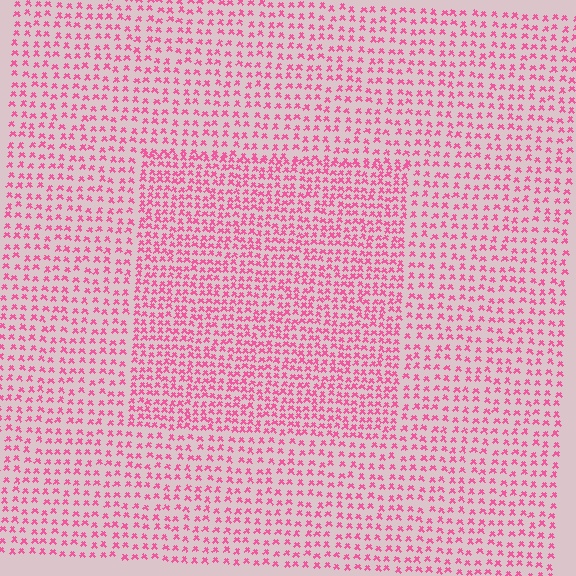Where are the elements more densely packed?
The elements are more densely packed inside the rectangle boundary.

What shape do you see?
I see a rectangle.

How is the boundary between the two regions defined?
The boundary is defined by a change in element density (approximately 1.6x ratio). All elements are the same color, size, and shape.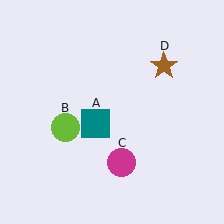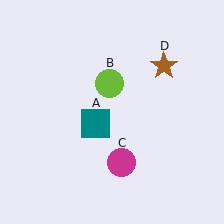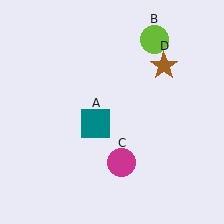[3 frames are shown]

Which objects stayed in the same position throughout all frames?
Teal square (object A) and magenta circle (object C) and brown star (object D) remained stationary.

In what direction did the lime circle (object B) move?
The lime circle (object B) moved up and to the right.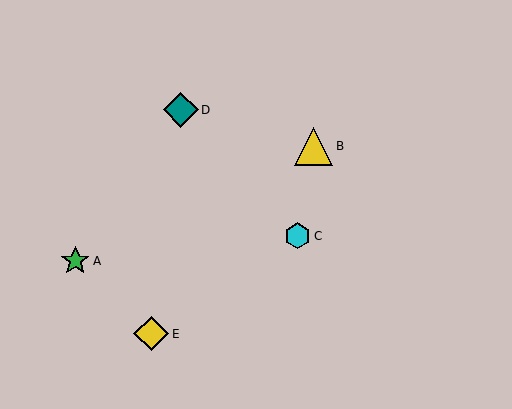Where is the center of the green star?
The center of the green star is at (75, 261).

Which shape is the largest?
The yellow triangle (labeled B) is the largest.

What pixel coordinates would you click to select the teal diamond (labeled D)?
Click at (181, 110) to select the teal diamond D.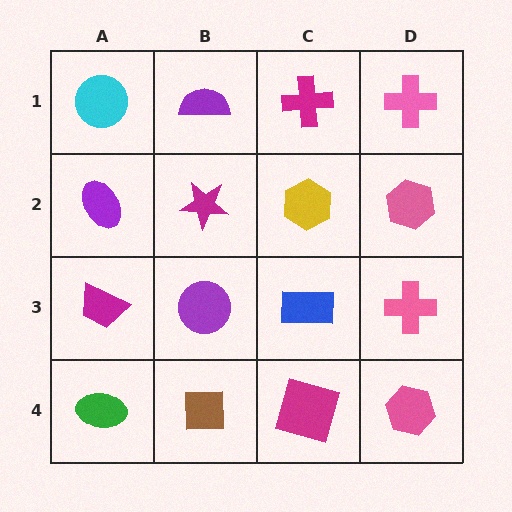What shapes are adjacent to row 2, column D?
A pink cross (row 1, column D), a pink cross (row 3, column D), a yellow hexagon (row 2, column C).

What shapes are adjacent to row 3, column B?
A magenta star (row 2, column B), a brown square (row 4, column B), a magenta trapezoid (row 3, column A), a blue rectangle (row 3, column C).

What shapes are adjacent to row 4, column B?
A purple circle (row 3, column B), a green ellipse (row 4, column A), a magenta square (row 4, column C).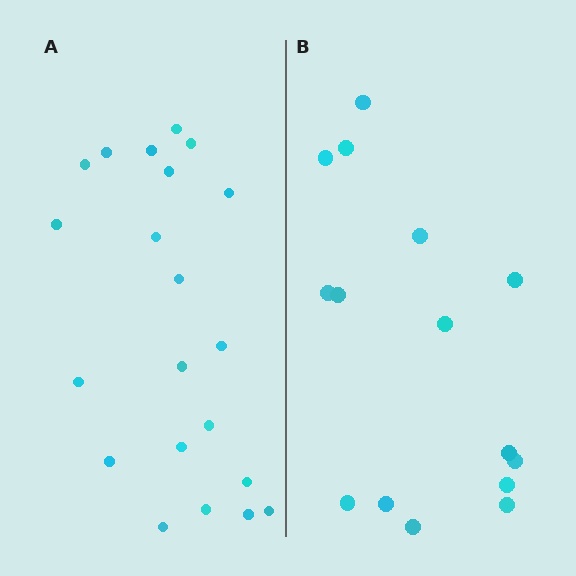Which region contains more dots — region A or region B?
Region A (the left region) has more dots.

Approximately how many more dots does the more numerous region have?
Region A has about 6 more dots than region B.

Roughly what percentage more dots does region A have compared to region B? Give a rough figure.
About 40% more.